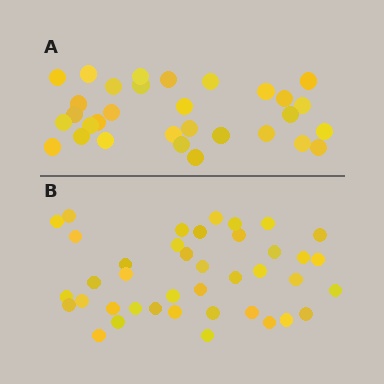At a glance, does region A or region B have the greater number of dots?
Region B (the bottom region) has more dots.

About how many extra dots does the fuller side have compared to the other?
Region B has roughly 8 or so more dots than region A.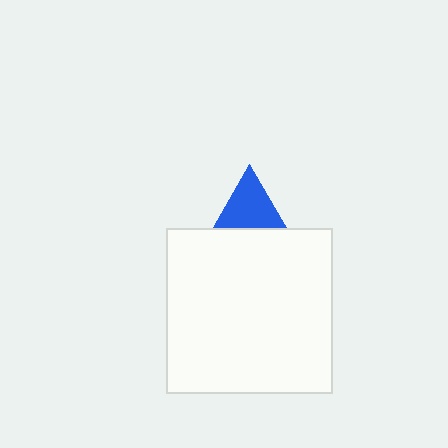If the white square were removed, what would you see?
You would see the complete blue triangle.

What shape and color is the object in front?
The object in front is a white square.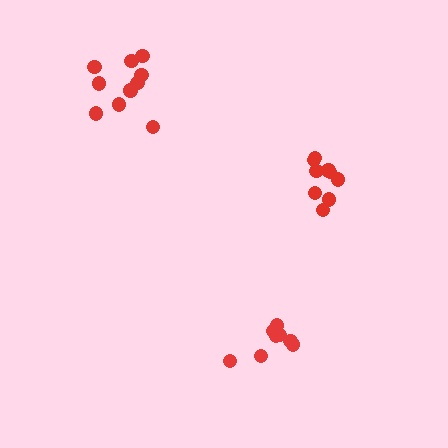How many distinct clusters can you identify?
There are 3 distinct clusters.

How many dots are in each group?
Group 1: 9 dots, Group 2: 10 dots, Group 3: 8 dots (27 total).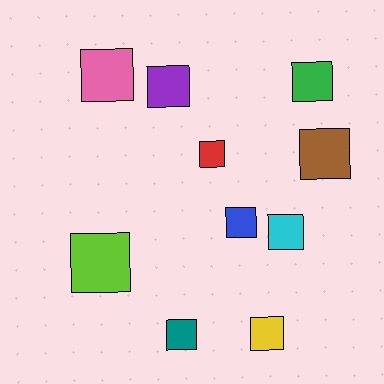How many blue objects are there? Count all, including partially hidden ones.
There is 1 blue object.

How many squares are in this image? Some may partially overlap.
There are 10 squares.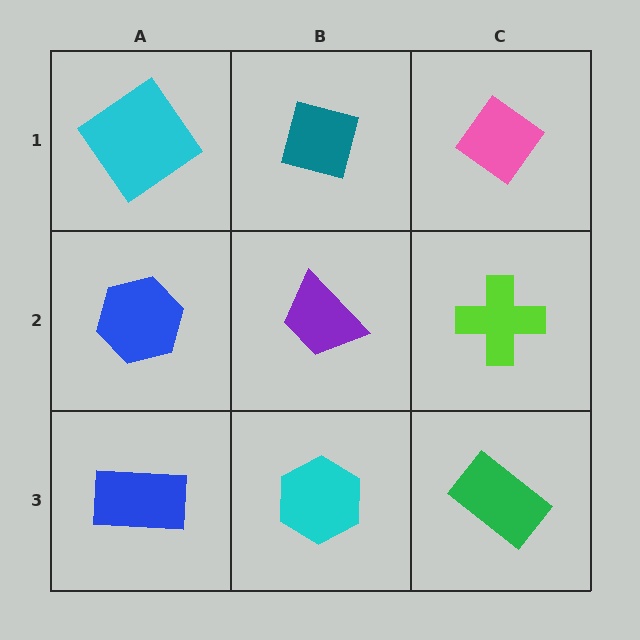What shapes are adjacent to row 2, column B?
A teal square (row 1, column B), a cyan hexagon (row 3, column B), a blue hexagon (row 2, column A), a lime cross (row 2, column C).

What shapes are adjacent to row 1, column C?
A lime cross (row 2, column C), a teal square (row 1, column B).